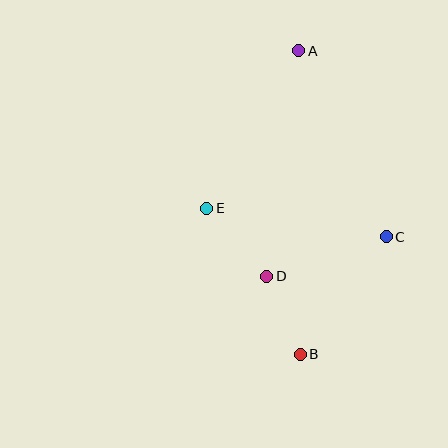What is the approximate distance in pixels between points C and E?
The distance between C and E is approximately 182 pixels.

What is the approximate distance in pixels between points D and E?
The distance between D and E is approximately 90 pixels.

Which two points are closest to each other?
Points B and D are closest to each other.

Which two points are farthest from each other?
Points A and B are farthest from each other.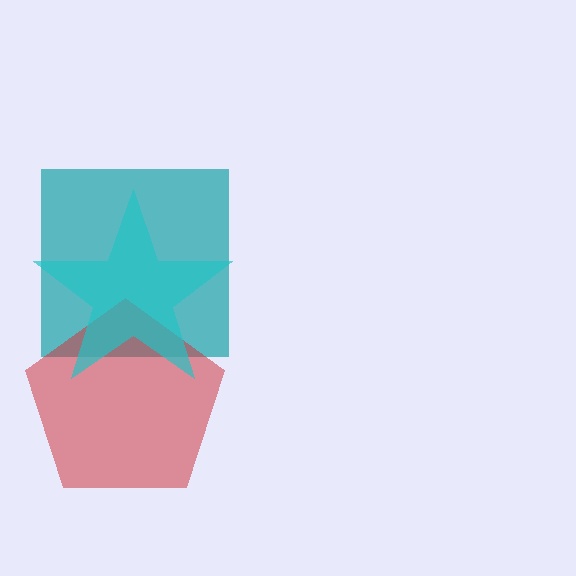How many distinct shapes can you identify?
There are 3 distinct shapes: a teal square, a red pentagon, a cyan star.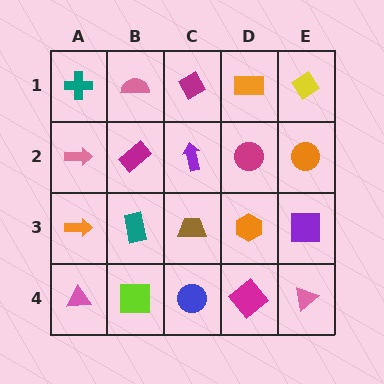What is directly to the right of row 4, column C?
A magenta diamond.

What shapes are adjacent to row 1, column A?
A pink arrow (row 2, column A), a pink semicircle (row 1, column B).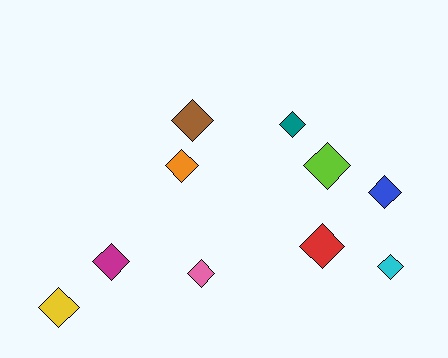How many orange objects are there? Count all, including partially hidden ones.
There is 1 orange object.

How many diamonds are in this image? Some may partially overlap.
There are 10 diamonds.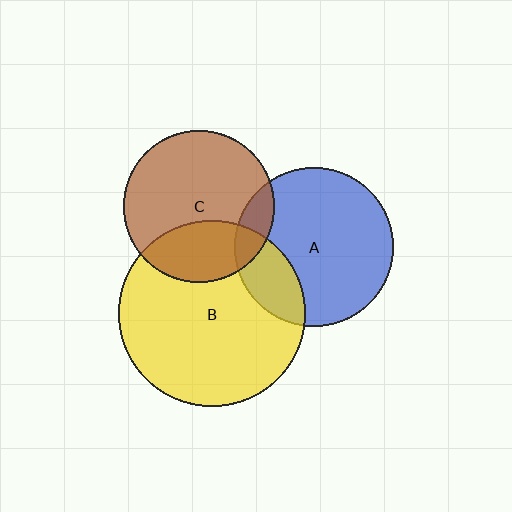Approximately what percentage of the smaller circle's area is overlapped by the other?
Approximately 10%.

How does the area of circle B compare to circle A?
Approximately 1.4 times.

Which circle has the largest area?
Circle B (yellow).